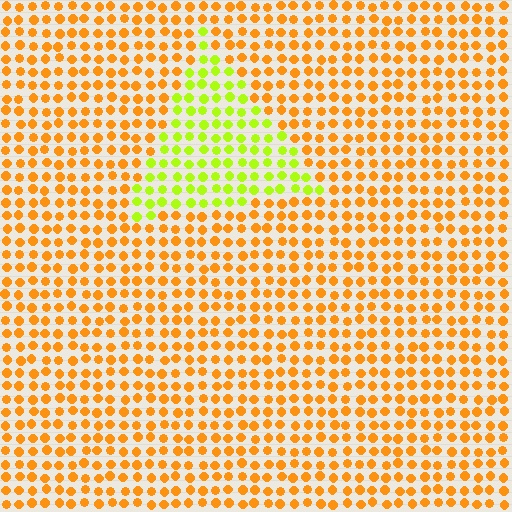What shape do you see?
I see a triangle.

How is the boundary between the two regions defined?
The boundary is defined purely by a slight shift in hue (about 49 degrees). Spacing, size, and orientation are identical on both sides.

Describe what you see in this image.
The image is filled with small orange elements in a uniform arrangement. A triangle-shaped region is visible where the elements are tinted to a slightly different hue, forming a subtle color boundary.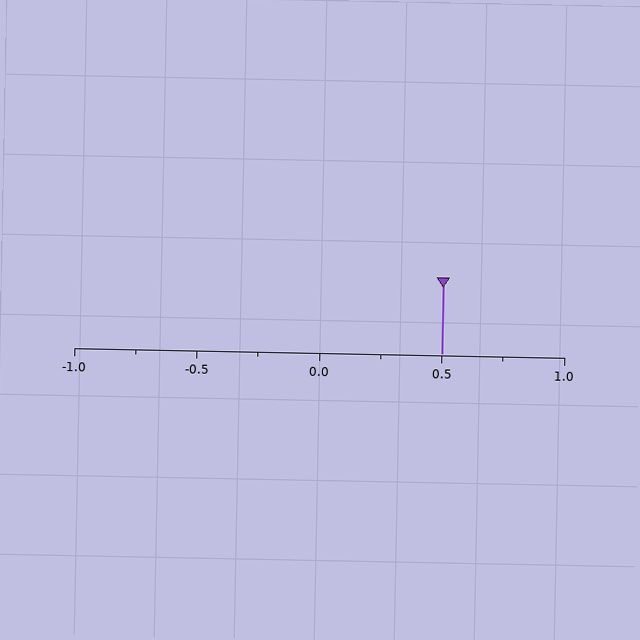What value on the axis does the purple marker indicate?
The marker indicates approximately 0.5.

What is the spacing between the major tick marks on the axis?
The major ticks are spaced 0.5 apart.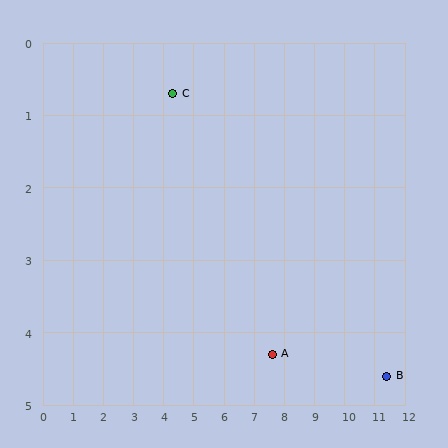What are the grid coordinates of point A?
Point A is at approximately (7.6, 4.3).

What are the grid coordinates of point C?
Point C is at approximately (4.3, 0.7).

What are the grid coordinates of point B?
Point B is at approximately (11.4, 4.6).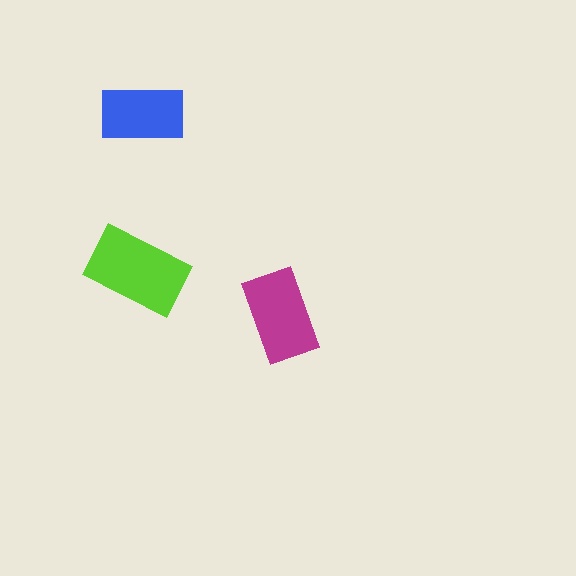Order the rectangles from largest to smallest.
the lime one, the magenta one, the blue one.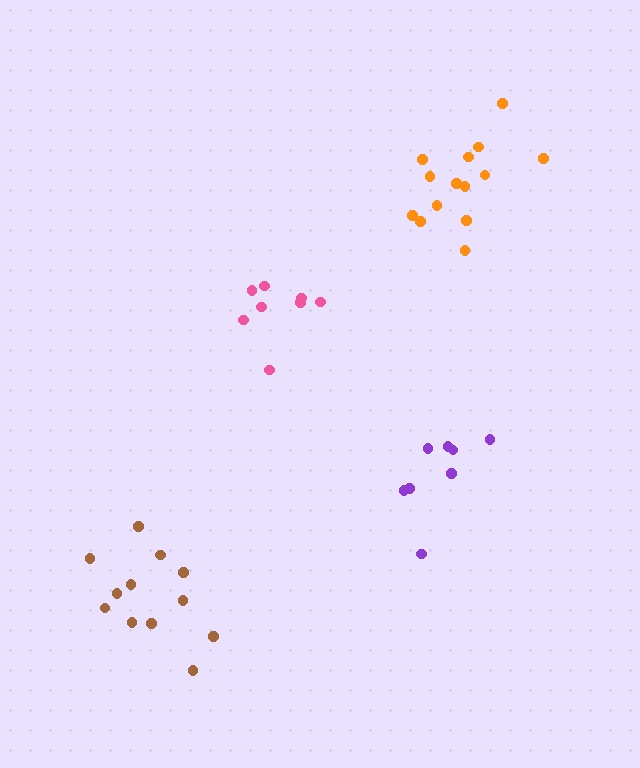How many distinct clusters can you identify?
There are 4 distinct clusters.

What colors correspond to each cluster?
The clusters are colored: brown, pink, purple, orange.